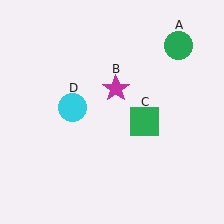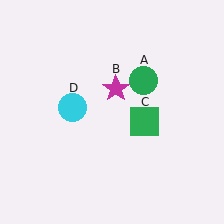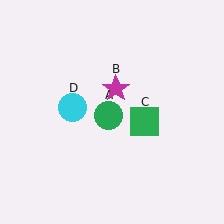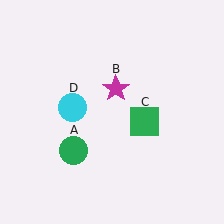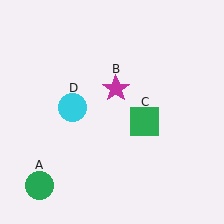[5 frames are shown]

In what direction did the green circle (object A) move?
The green circle (object A) moved down and to the left.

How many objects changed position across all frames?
1 object changed position: green circle (object A).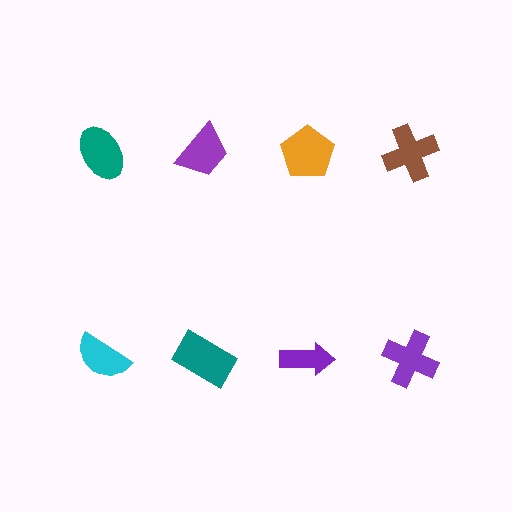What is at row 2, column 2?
A teal rectangle.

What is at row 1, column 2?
A purple trapezoid.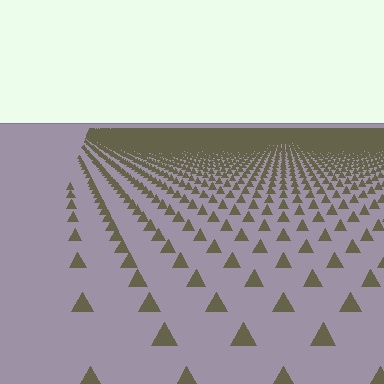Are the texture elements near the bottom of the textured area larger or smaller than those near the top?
Larger. Near the bottom, elements are closer to the viewer and appear at a bigger on-screen size.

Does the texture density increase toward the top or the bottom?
Density increases toward the top.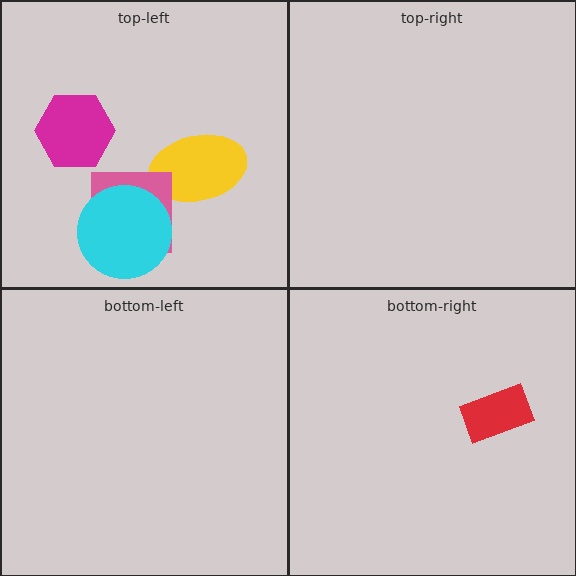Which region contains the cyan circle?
The top-left region.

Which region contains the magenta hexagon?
The top-left region.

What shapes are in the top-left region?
The magenta hexagon, the yellow ellipse, the pink square, the cyan circle.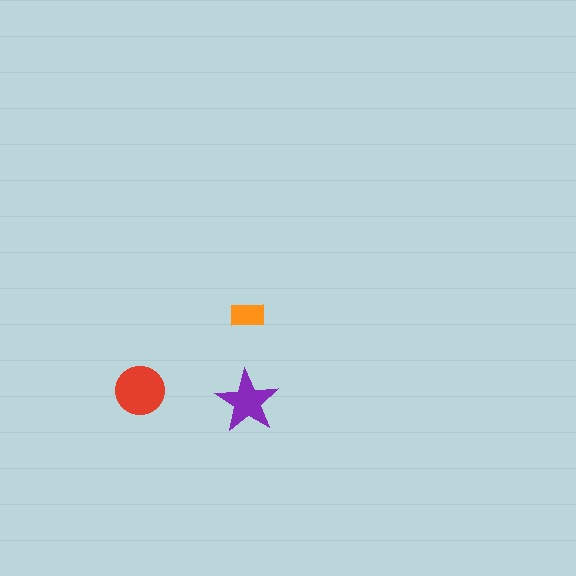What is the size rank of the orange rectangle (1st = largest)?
3rd.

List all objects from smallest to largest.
The orange rectangle, the purple star, the red circle.